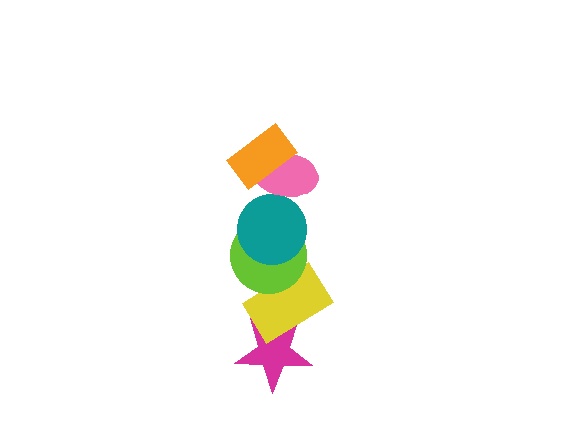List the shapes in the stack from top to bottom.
From top to bottom: the orange rectangle, the pink ellipse, the teal circle, the lime circle, the yellow rectangle, the magenta star.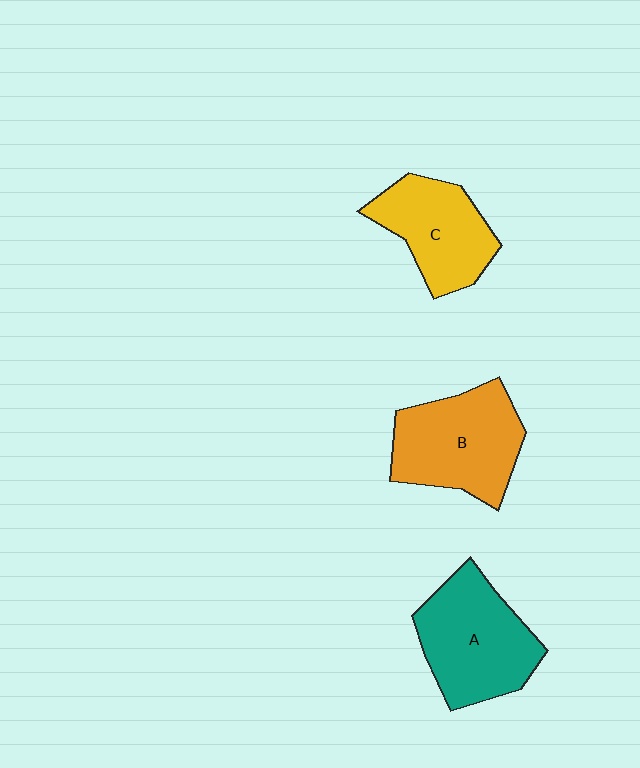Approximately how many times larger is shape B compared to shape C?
Approximately 1.2 times.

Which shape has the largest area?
Shape A (teal).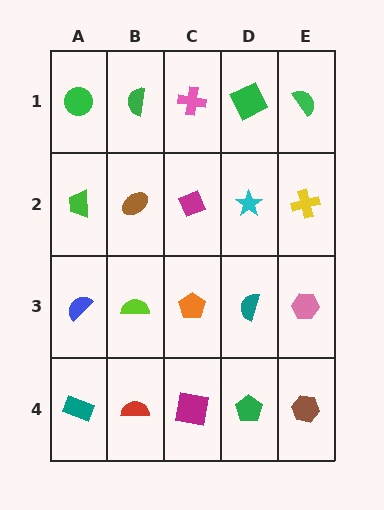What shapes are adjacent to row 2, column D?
A green square (row 1, column D), a teal semicircle (row 3, column D), a magenta diamond (row 2, column C), a yellow cross (row 2, column E).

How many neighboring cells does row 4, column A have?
2.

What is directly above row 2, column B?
A green semicircle.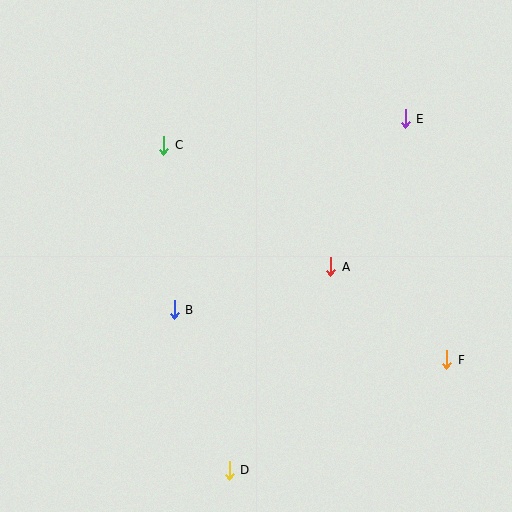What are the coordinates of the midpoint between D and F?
The midpoint between D and F is at (338, 415).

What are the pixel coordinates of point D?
Point D is at (229, 470).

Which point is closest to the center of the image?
Point A at (331, 267) is closest to the center.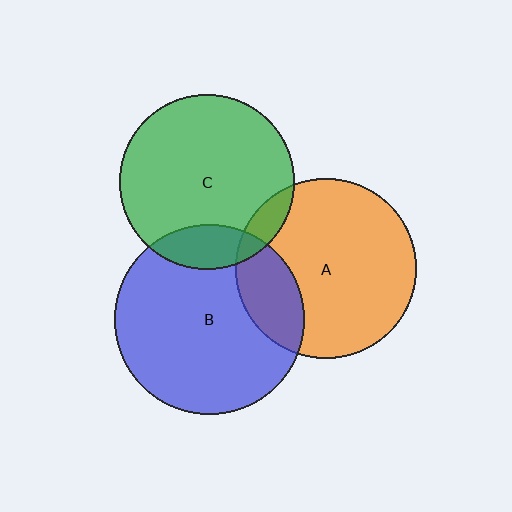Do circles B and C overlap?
Yes.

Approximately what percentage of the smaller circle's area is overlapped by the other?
Approximately 15%.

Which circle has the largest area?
Circle B (blue).